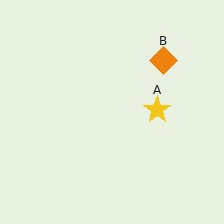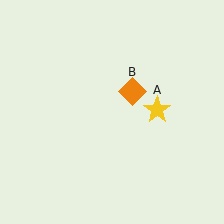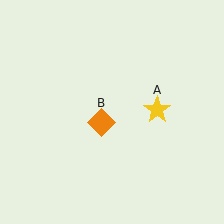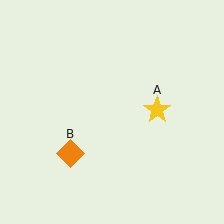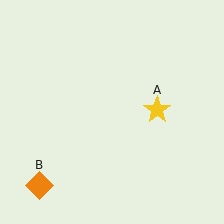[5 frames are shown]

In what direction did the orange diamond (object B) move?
The orange diamond (object B) moved down and to the left.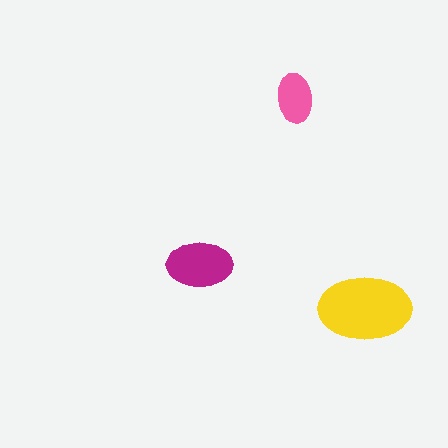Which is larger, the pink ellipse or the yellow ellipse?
The yellow one.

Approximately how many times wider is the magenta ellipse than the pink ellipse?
About 1.5 times wider.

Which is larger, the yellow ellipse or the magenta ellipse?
The yellow one.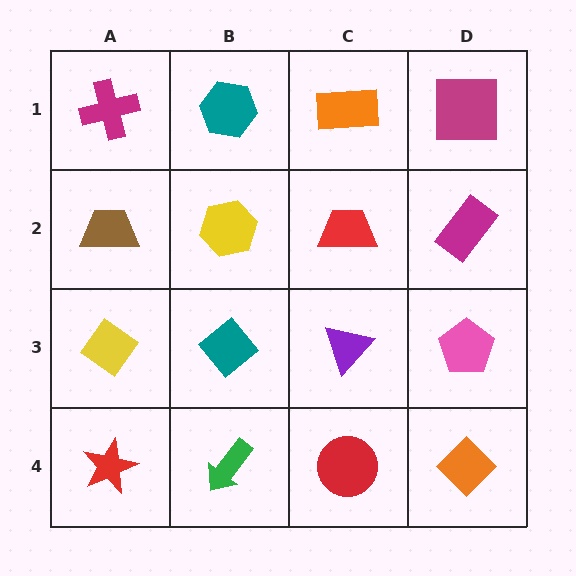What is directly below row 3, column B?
A green arrow.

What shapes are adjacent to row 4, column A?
A yellow diamond (row 3, column A), a green arrow (row 4, column B).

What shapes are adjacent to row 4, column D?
A pink pentagon (row 3, column D), a red circle (row 4, column C).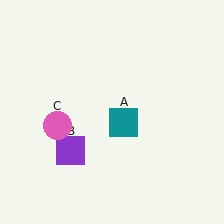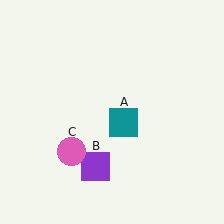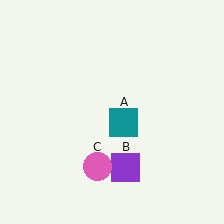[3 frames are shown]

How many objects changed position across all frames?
2 objects changed position: purple square (object B), pink circle (object C).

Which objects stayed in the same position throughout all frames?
Teal square (object A) remained stationary.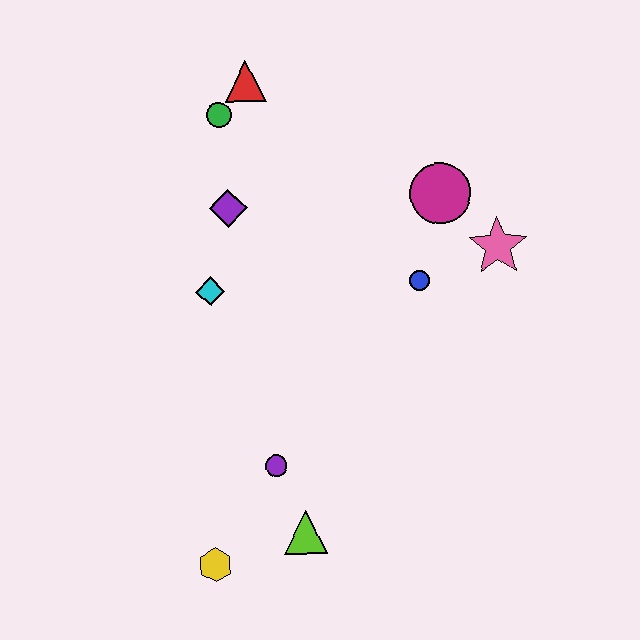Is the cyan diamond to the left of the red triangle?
Yes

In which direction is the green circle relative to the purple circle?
The green circle is above the purple circle.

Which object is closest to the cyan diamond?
The purple diamond is closest to the cyan diamond.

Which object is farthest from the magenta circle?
The yellow hexagon is farthest from the magenta circle.